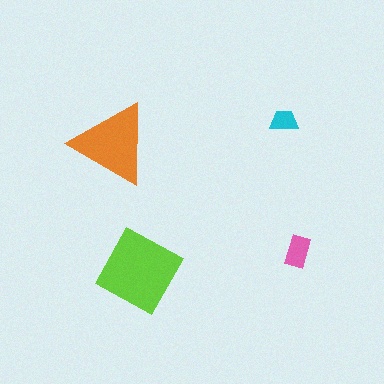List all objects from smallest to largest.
The cyan trapezoid, the pink rectangle, the orange triangle, the lime diamond.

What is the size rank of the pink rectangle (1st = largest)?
3rd.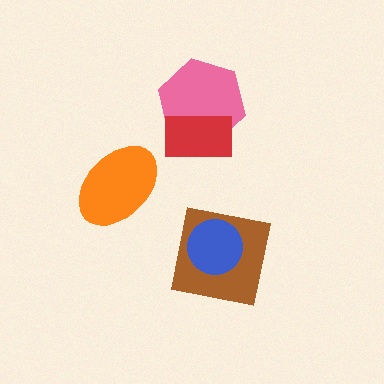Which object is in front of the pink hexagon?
The red rectangle is in front of the pink hexagon.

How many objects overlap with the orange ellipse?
0 objects overlap with the orange ellipse.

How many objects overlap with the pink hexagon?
1 object overlaps with the pink hexagon.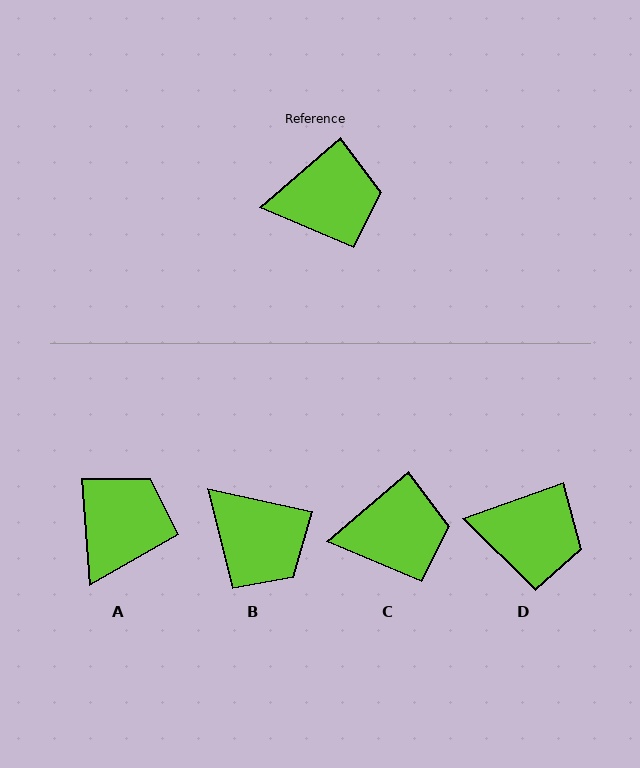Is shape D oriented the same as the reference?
No, it is off by about 21 degrees.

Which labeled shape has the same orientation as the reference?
C.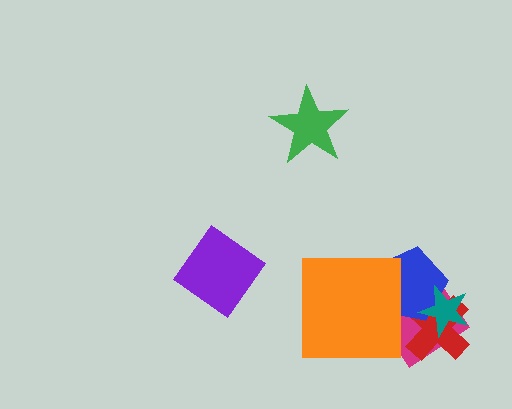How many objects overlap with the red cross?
3 objects overlap with the red cross.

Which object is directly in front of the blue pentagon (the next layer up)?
The orange square is directly in front of the blue pentagon.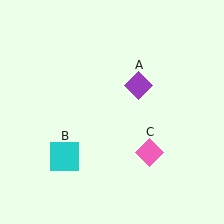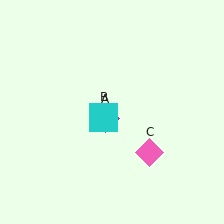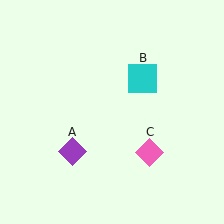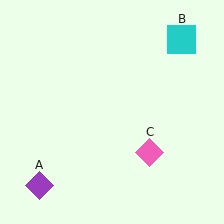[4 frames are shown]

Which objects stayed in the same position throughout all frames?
Pink diamond (object C) remained stationary.